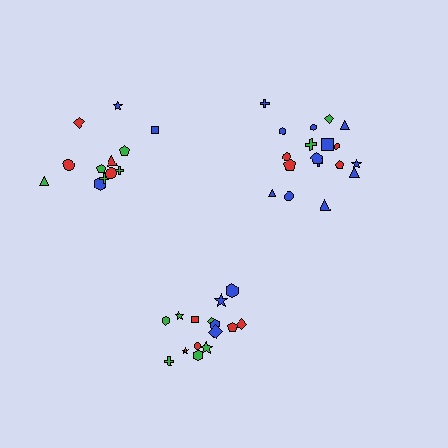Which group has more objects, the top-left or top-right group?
The top-right group.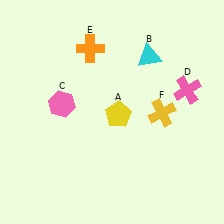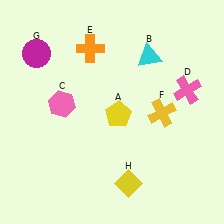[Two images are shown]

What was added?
A magenta circle (G), a yellow diamond (H) were added in Image 2.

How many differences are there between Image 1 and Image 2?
There are 2 differences between the two images.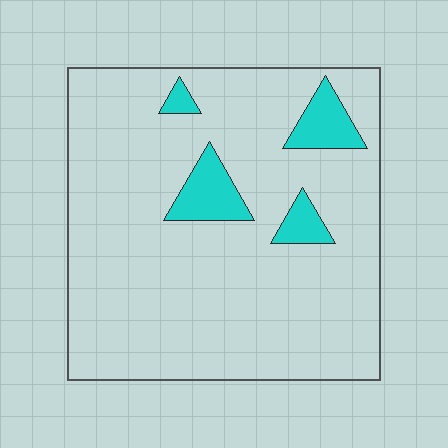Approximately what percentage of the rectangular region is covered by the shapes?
Approximately 10%.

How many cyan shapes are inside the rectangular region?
4.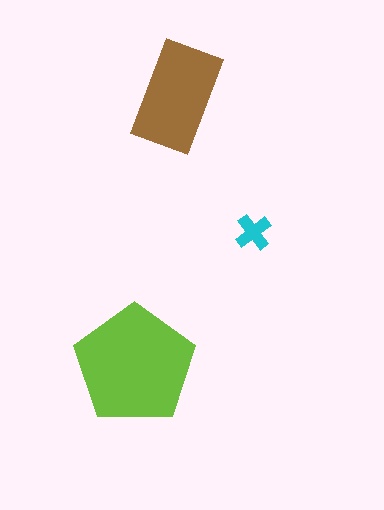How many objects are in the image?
There are 3 objects in the image.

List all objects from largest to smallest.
The lime pentagon, the brown rectangle, the cyan cross.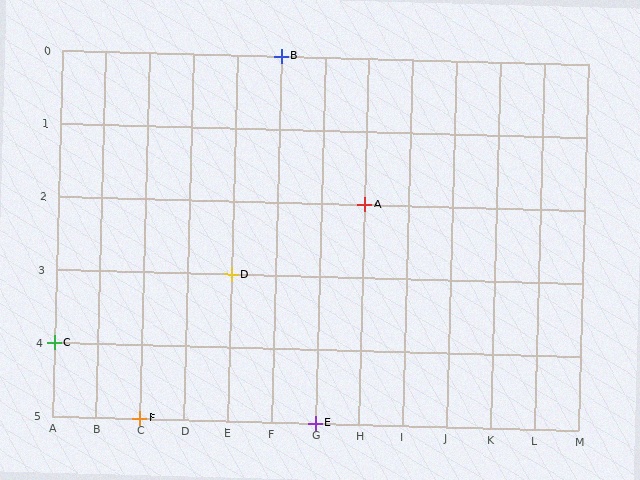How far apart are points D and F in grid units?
Points D and F are 2 columns and 2 rows apart (about 2.8 grid units diagonally).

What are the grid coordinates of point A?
Point A is at grid coordinates (H, 2).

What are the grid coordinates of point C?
Point C is at grid coordinates (A, 4).